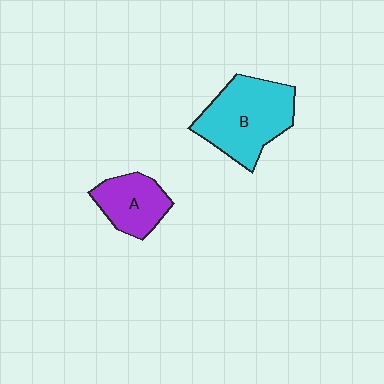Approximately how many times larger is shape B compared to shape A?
Approximately 1.7 times.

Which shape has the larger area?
Shape B (cyan).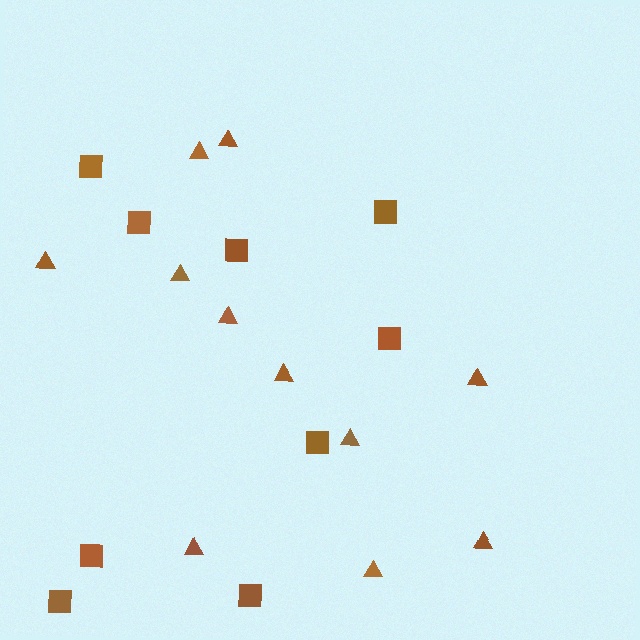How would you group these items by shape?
There are 2 groups: one group of triangles (11) and one group of squares (9).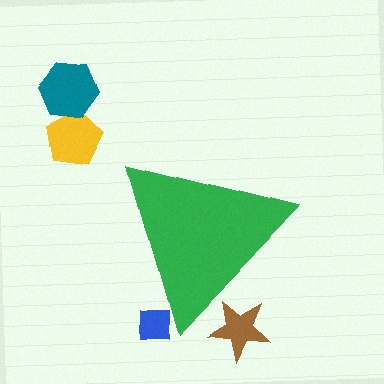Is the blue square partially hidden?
Yes, the blue square is partially hidden behind the green triangle.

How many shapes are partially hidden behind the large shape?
2 shapes are partially hidden.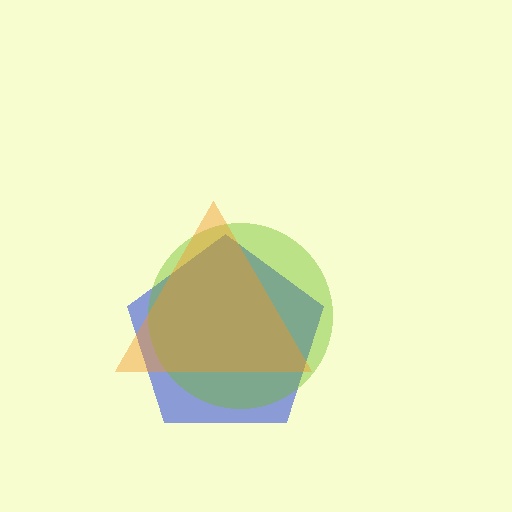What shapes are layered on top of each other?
The layered shapes are: a blue pentagon, a lime circle, an orange triangle.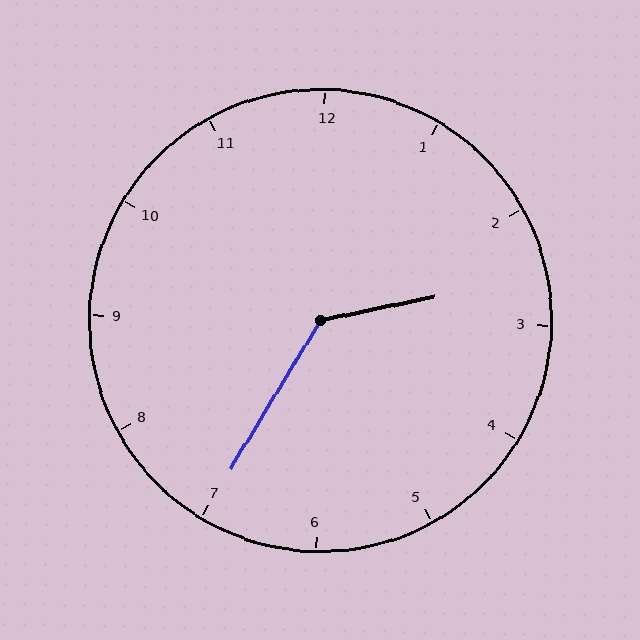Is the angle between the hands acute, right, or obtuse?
It is obtuse.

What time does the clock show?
2:35.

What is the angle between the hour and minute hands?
Approximately 132 degrees.